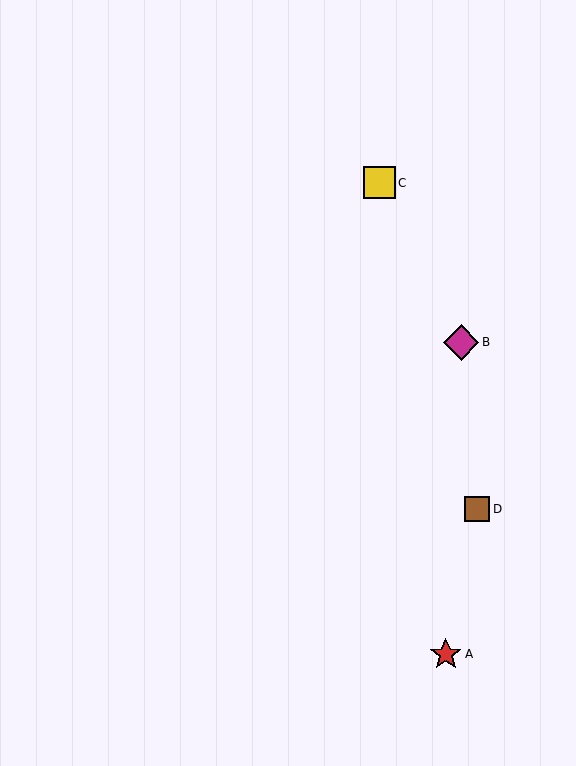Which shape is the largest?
The magenta diamond (labeled B) is the largest.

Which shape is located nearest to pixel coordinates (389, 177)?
The yellow square (labeled C) at (379, 183) is nearest to that location.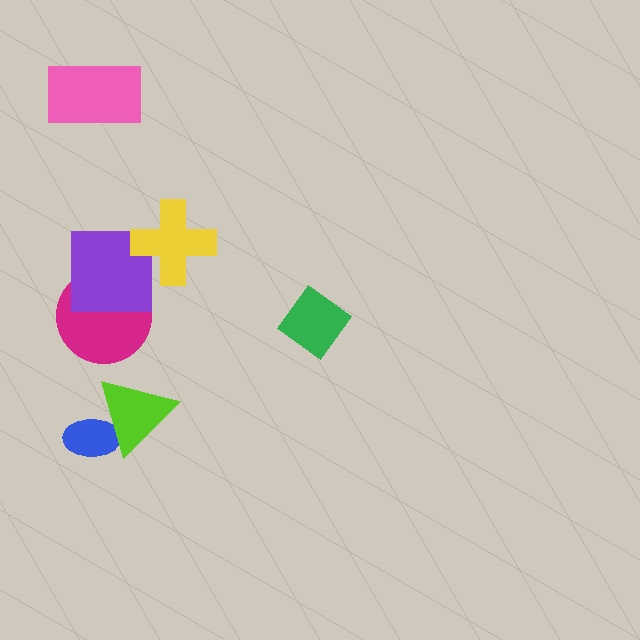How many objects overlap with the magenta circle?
1 object overlaps with the magenta circle.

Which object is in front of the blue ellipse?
The lime triangle is in front of the blue ellipse.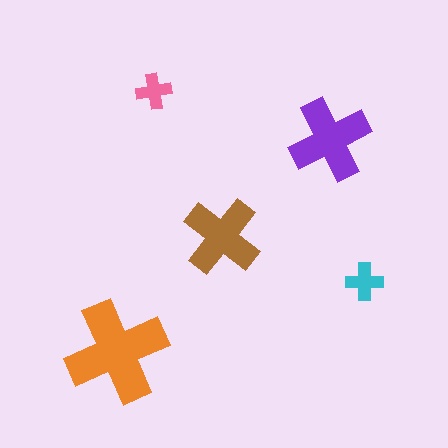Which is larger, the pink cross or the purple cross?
The purple one.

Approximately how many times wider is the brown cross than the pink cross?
About 2 times wider.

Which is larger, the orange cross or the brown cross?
The orange one.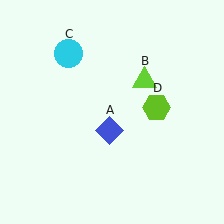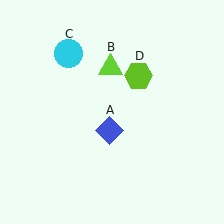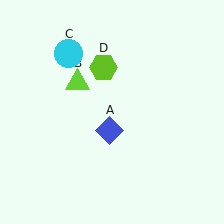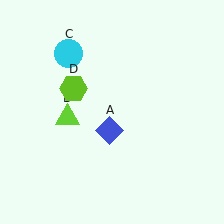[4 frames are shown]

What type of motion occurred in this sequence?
The lime triangle (object B), lime hexagon (object D) rotated counterclockwise around the center of the scene.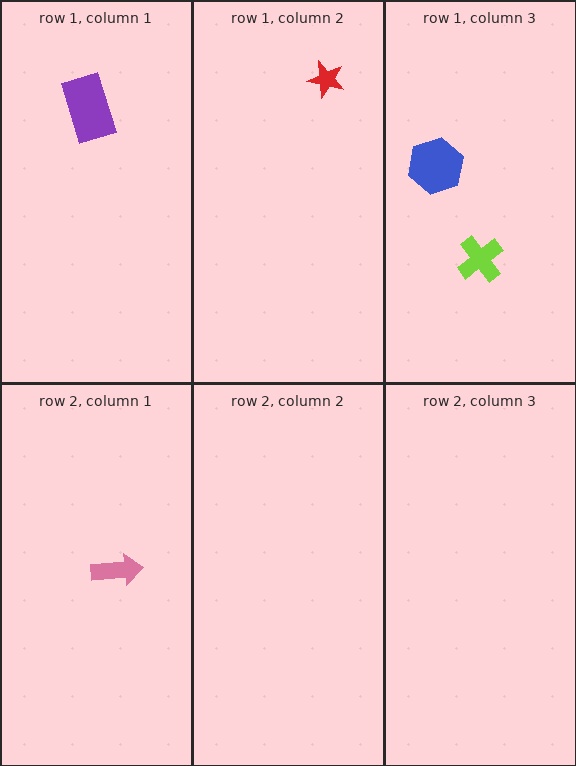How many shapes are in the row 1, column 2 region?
1.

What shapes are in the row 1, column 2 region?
The red star.